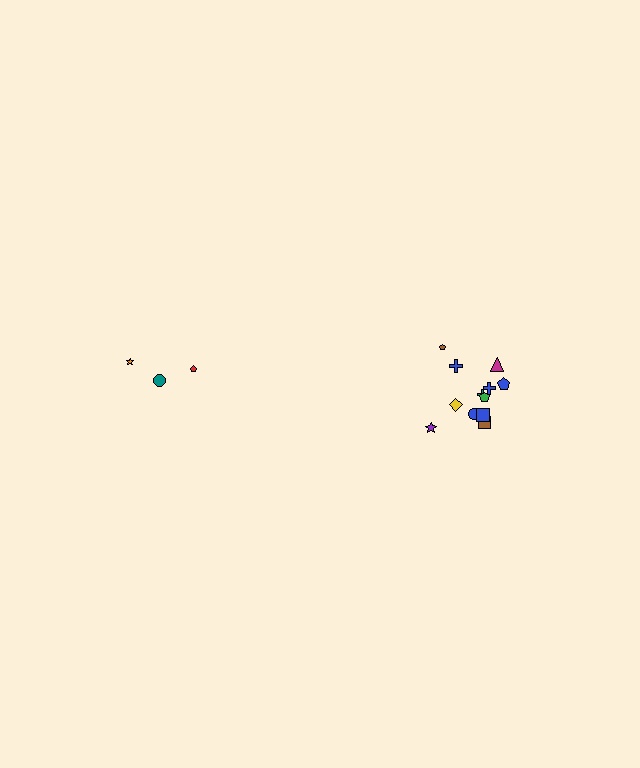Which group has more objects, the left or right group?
The right group.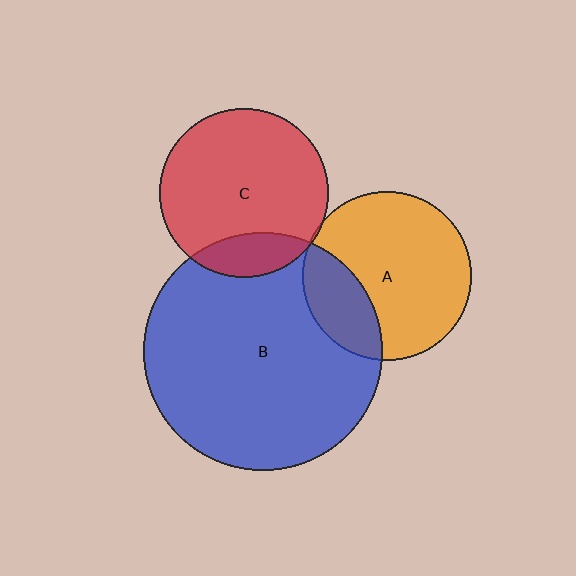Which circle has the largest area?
Circle B (blue).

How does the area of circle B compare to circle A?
Approximately 2.0 times.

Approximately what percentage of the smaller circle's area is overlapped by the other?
Approximately 25%.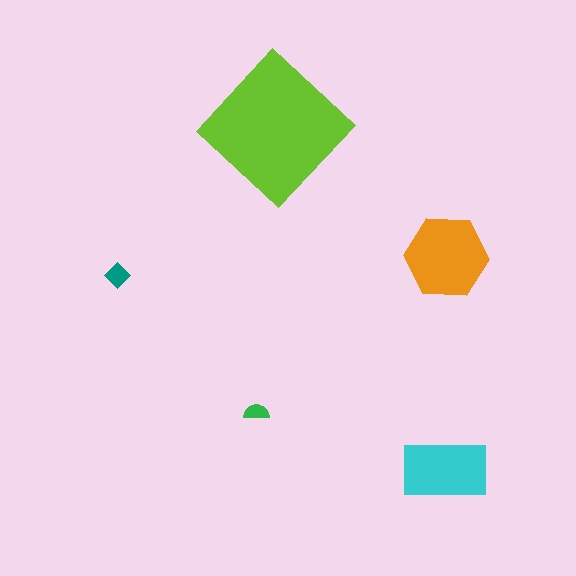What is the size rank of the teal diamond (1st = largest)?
4th.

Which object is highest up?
The lime diamond is topmost.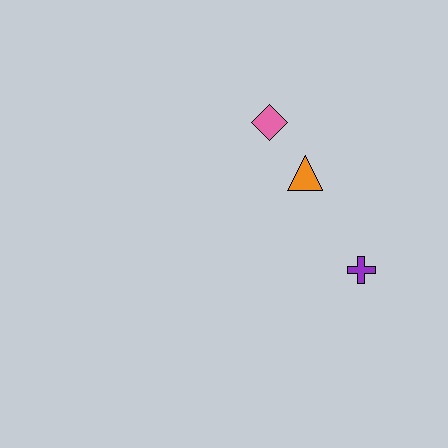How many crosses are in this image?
There is 1 cross.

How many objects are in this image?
There are 3 objects.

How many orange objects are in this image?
There is 1 orange object.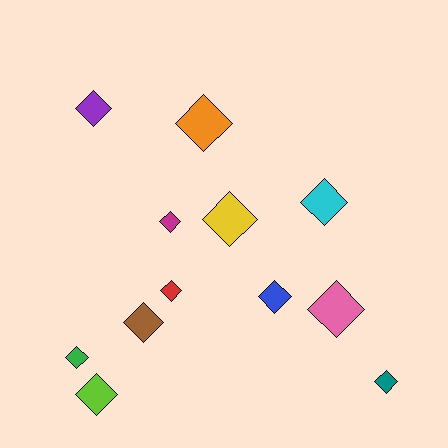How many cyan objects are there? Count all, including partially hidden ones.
There is 1 cyan object.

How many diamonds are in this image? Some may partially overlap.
There are 12 diamonds.